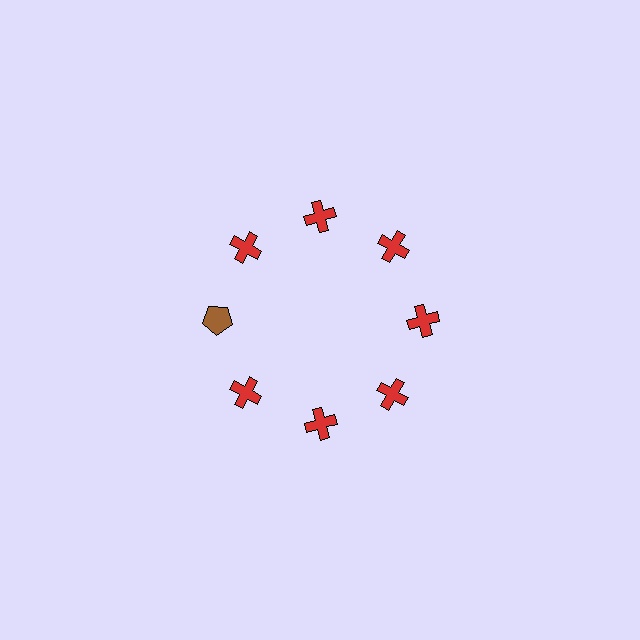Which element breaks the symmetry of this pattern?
The brown pentagon at roughly the 9 o'clock position breaks the symmetry. All other shapes are red crosses.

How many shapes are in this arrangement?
There are 8 shapes arranged in a ring pattern.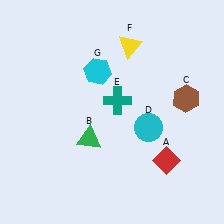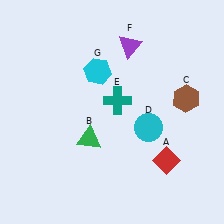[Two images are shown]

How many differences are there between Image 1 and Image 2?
There is 1 difference between the two images.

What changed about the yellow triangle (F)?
In Image 1, F is yellow. In Image 2, it changed to purple.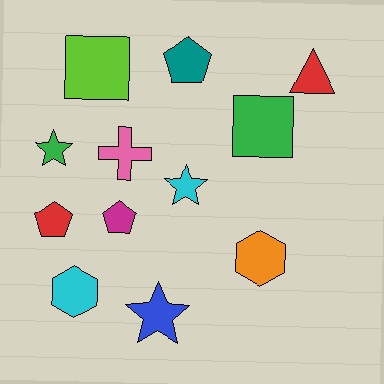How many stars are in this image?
There are 3 stars.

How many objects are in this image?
There are 12 objects.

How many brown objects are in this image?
There are no brown objects.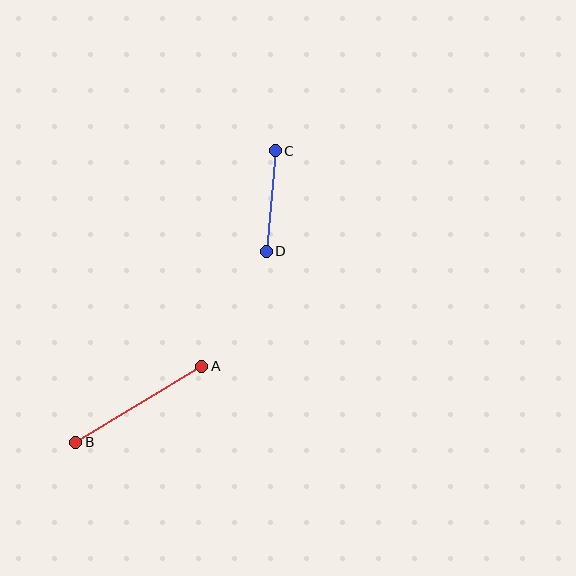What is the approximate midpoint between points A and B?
The midpoint is at approximately (139, 404) pixels.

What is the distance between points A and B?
The distance is approximately 147 pixels.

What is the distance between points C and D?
The distance is approximately 101 pixels.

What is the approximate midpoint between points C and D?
The midpoint is at approximately (271, 201) pixels.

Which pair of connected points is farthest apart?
Points A and B are farthest apart.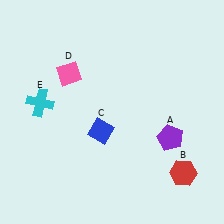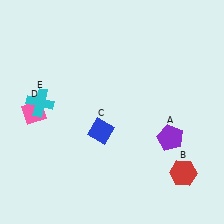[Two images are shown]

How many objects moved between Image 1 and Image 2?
1 object moved between the two images.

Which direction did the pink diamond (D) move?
The pink diamond (D) moved down.